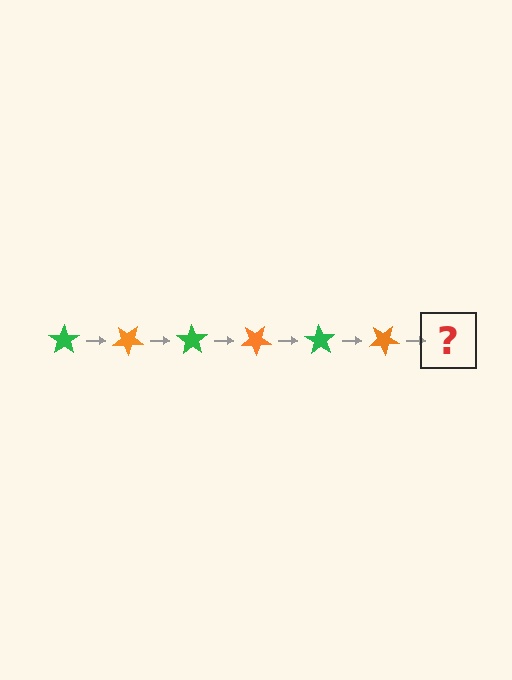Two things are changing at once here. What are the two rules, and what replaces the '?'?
The two rules are that it rotates 35 degrees each step and the color cycles through green and orange. The '?' should be a green star, rotated 210 degrees from the start.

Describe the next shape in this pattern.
It should be a green star, rotated 210 degrees from the start.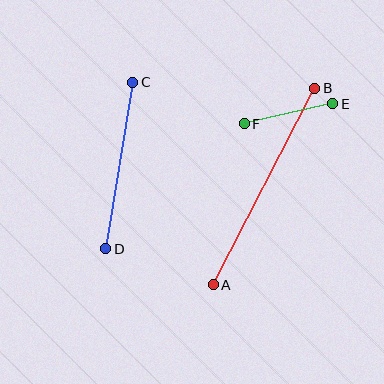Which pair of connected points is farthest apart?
Points A and B are farthest apart.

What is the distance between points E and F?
The distance is approximately 91 pixels.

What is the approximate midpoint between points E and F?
The midpoint is at approximately (288, 114) pixels.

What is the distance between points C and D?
The distance is approximately 169 pixels.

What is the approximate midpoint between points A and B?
The midpoint is at approximately (264, 187) pixels.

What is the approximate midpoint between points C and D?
The midpoint is at approximately (119, 166) pixels.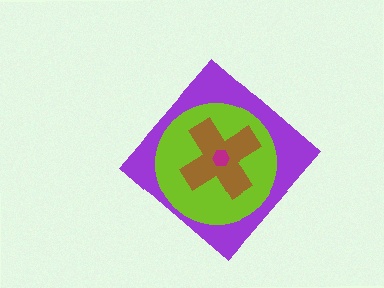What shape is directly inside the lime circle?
The brown cross.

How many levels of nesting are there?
4.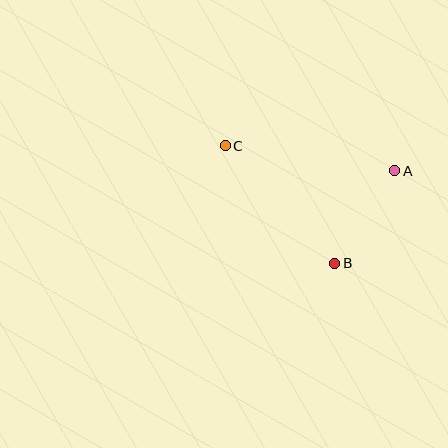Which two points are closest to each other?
Points A and B are closest to each other.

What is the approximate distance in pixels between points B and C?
The distance between B and C is approximately 161 pixels.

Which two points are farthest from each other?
Points A and C are farthest from each other.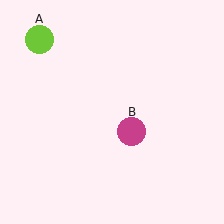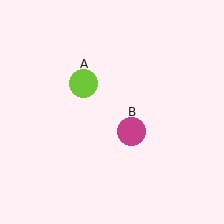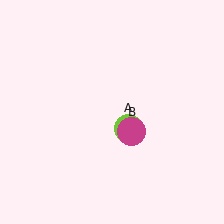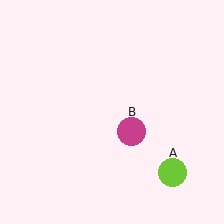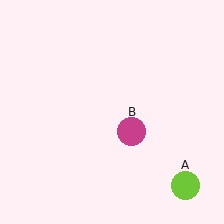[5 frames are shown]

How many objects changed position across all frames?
1 object changed position: lime circle (object A).